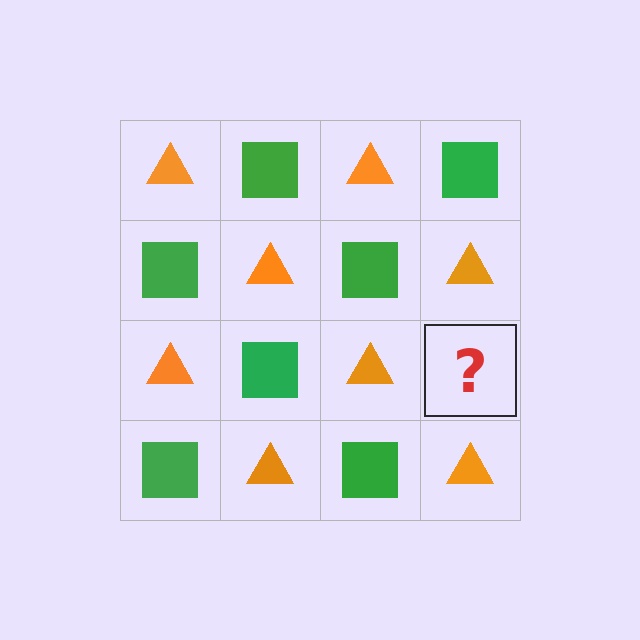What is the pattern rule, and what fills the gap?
The rule is that it alternates orange triangle and green square in a checkerboard pattern. The gap should be filled with a green square.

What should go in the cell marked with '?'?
The missing cell should contain a green square.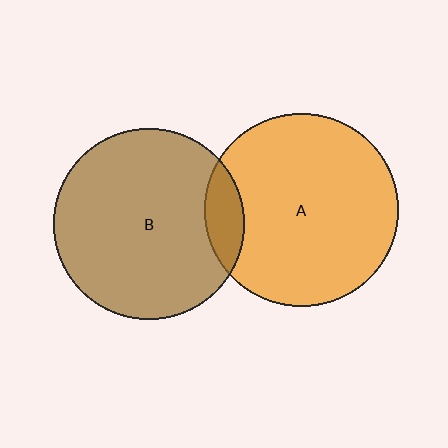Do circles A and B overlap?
Yes.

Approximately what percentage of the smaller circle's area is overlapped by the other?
Approximately 10%.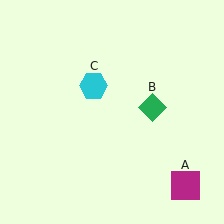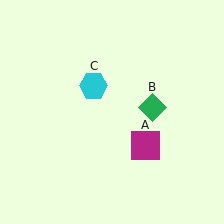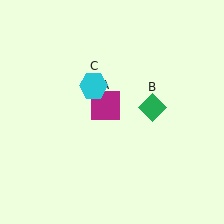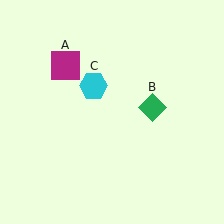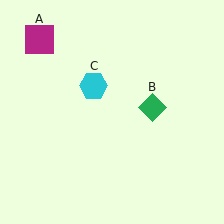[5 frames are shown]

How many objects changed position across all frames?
1 object changed position: magenta square (object A).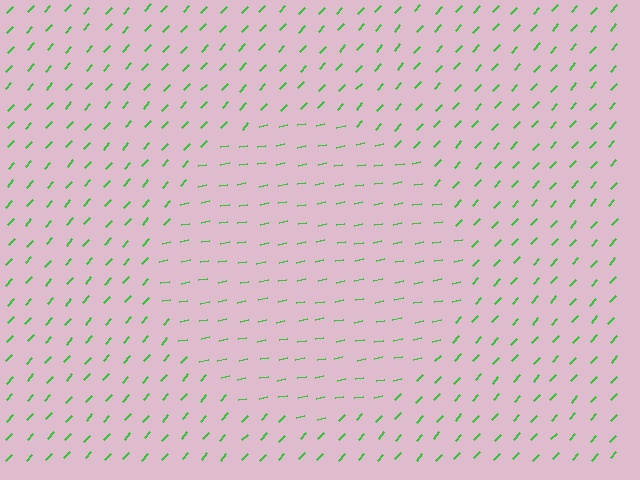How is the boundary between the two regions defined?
The boundary is defined purely by a change in line orientation (approximately 37 degrees difference). All lines are the same color and thickness.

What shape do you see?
I see a circle.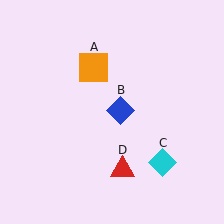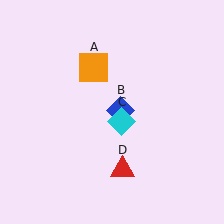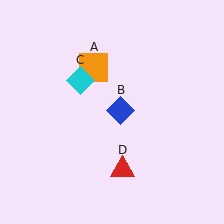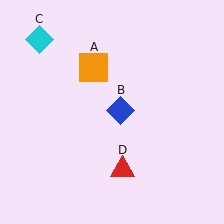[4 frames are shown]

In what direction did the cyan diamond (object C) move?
The cyan diamond (object C) moved up and to the left.